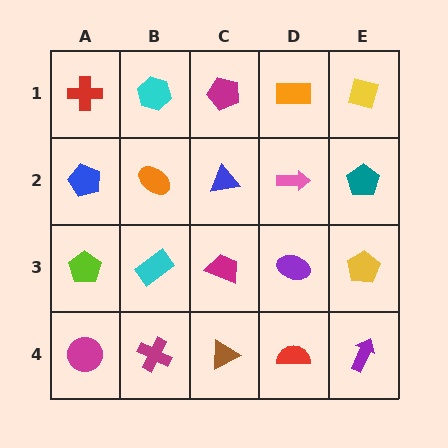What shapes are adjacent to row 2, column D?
An orange rectangle (row 1, column D), a purple ellipse (row 3, column D), a blue triangle (row 2, column C), a teal pentagon (row 2, column E).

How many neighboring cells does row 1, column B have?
3.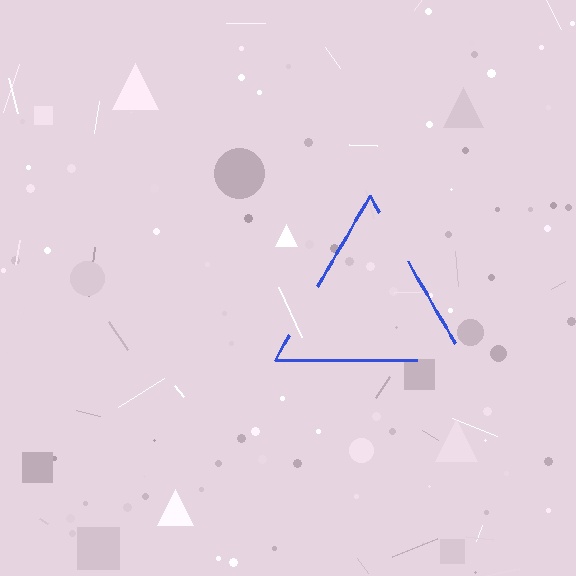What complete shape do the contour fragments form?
The contour fragments form a triangle.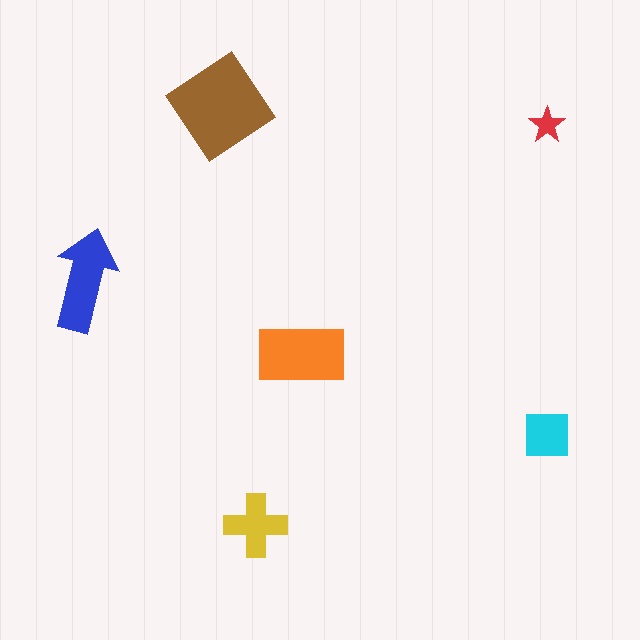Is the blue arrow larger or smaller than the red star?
Larger.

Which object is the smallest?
The red star.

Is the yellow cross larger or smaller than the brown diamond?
Smaller.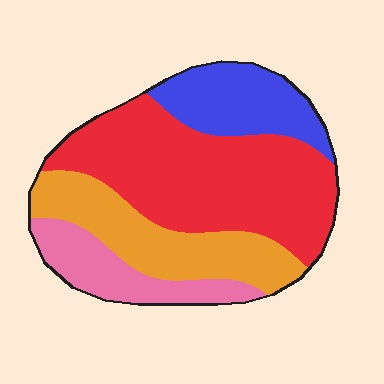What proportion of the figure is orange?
Orange takes up about one quarter (1/4) of the figure.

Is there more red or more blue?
Red.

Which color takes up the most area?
Red, at roughly 45%.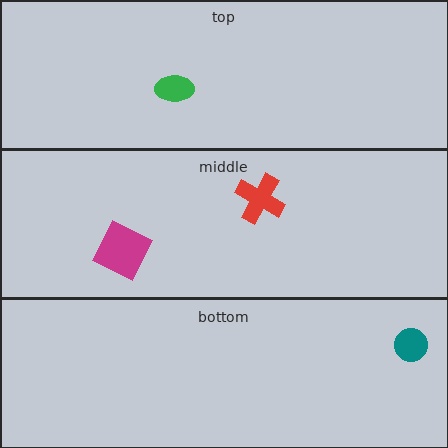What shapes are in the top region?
The green ellipse.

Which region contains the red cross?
The middle region.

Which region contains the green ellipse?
The top region.